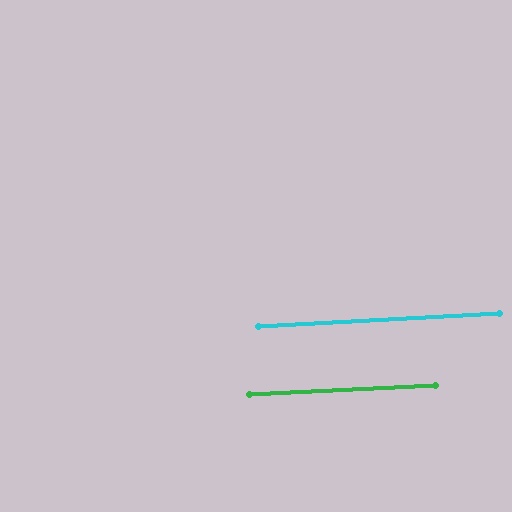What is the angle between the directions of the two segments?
Approximately 0 degrees.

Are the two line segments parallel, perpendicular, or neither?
Parallel — their directions differ by only 0.2°.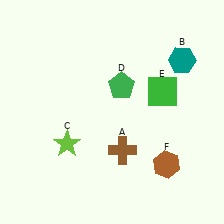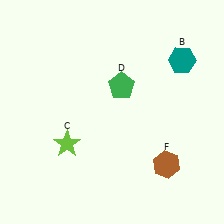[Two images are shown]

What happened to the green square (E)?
The green square (E) was removed in Image 2. It was in the top-right area of Image 1.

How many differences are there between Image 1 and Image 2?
There are 2 differences between the two images.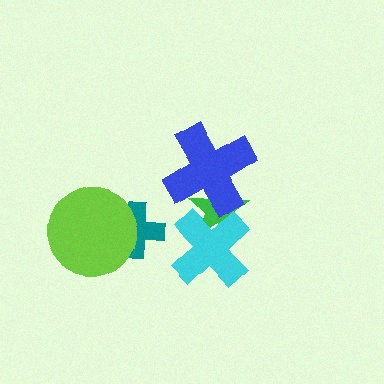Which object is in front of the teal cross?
The lime circle is in front of the teal cross.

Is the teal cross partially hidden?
Yes, it is partially covered by another shape.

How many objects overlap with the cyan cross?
2 objects overlap with the cyan cross.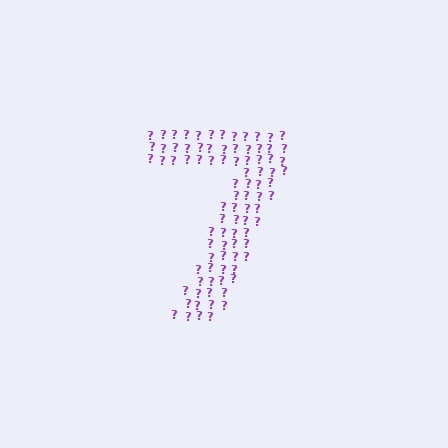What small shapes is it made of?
It is made of small question marks.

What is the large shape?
The large shape is the digit 7.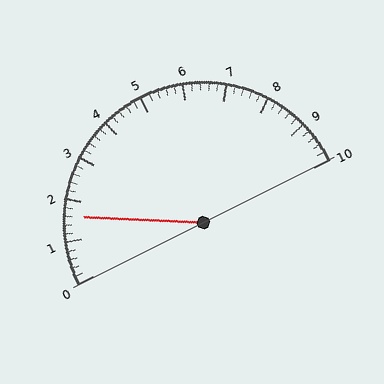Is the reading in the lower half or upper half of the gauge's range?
The reading is in the lower half of the range (0 to 10).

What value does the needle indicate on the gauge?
The needle indicates approximately 1.6.